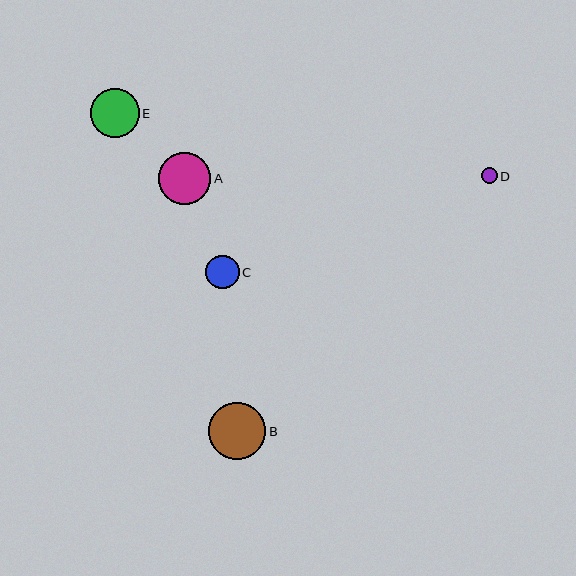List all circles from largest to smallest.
From largest to smallest: B, A, E, C, D.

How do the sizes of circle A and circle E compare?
Circle A and circle E are approximately the same size.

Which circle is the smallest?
Circle D is the smallest with a size of approximately 15 pixels.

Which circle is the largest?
Circle B is the largest with a size of approximately 57 pixels.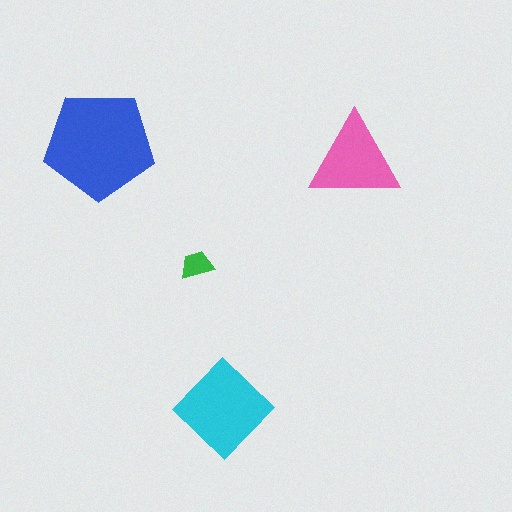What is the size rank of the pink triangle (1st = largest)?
3rd.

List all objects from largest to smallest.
The blue pentagon, the cyan diamond, the pink triangle, the green trapezoid.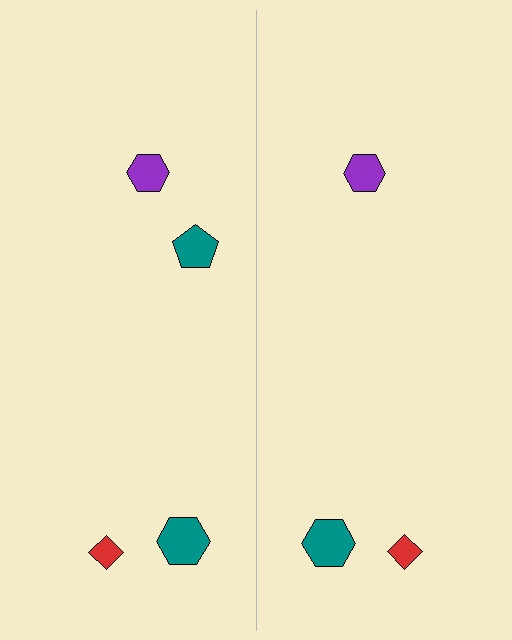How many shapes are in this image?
There are 7 shapes in this image.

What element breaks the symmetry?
A teal pentagon is missing from the right side.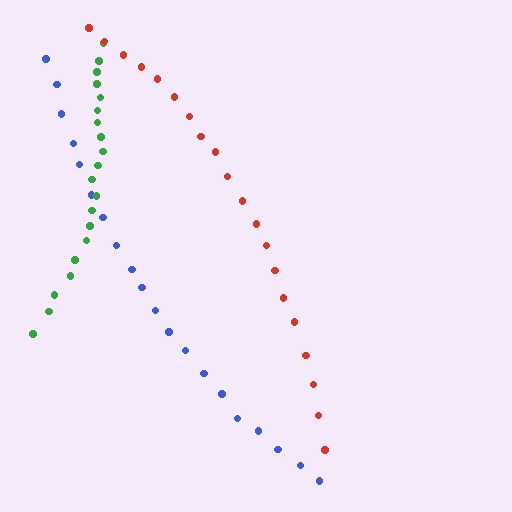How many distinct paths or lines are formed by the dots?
There are 3 distinct paths.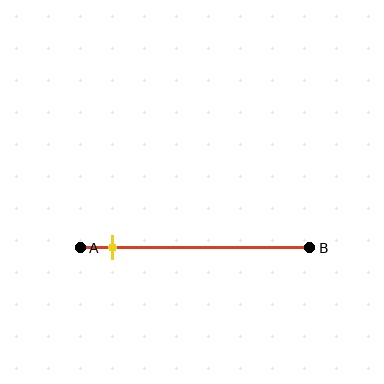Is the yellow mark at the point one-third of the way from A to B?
No, the mark is at about 15% from A, not at the 33% one-third point.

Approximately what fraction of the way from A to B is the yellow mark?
The yellow mark is approximately 15% of the way from A to B.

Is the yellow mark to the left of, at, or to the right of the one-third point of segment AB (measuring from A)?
The yellow mark is to the left of the one-third point of segment AB.